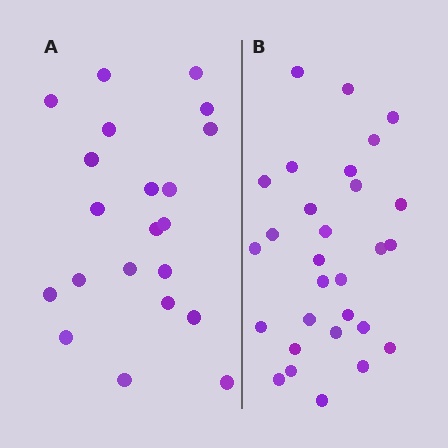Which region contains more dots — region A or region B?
Region B (the right region) has more dots.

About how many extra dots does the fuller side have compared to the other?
Region B has roughly 8 or so more dots than region A.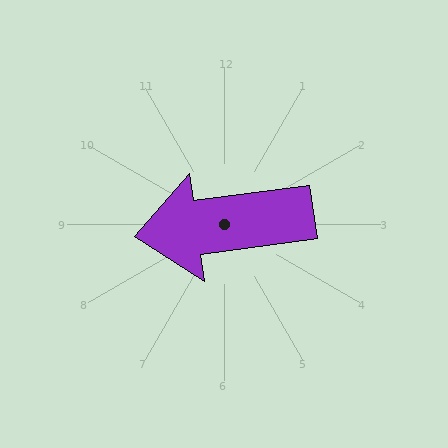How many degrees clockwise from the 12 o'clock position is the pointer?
Approximately 262 degrees.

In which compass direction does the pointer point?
West.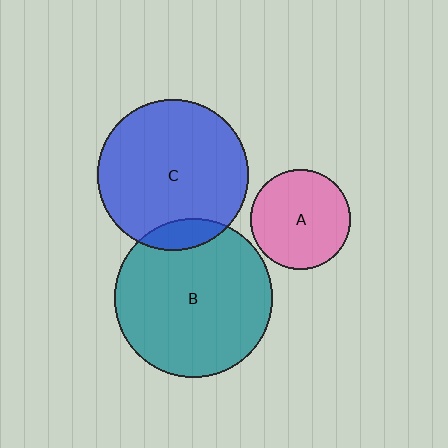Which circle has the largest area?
Circle B (teal).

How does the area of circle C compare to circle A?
Approximately 2.3 times.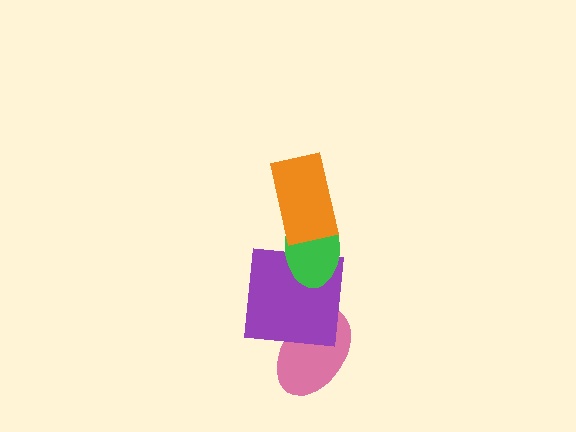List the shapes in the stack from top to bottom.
From top to bottom: the orange rectangle, the green ellipse, the purple square, the pink ellipse.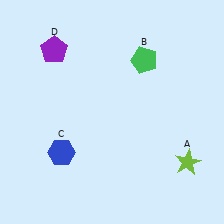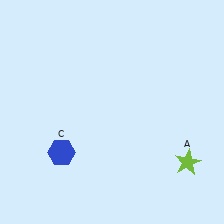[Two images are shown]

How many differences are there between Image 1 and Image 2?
There are 2 differences between the two images.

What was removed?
The purple pentagon (D), the green pentagon (B) were removed in Image 2.